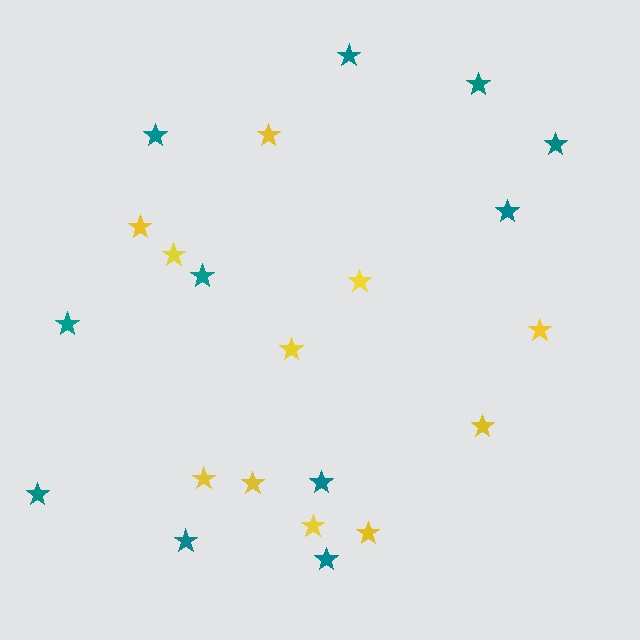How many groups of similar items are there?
There are 2 groups: one group of yellow stars (11) and one group of teal stars (11).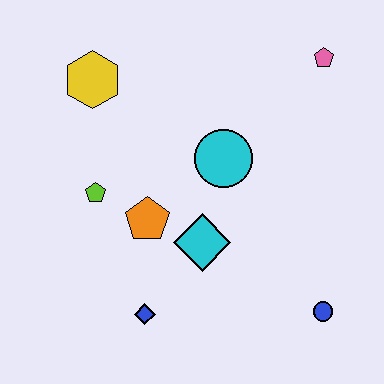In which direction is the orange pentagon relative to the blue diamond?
The orange pentagon is above the blue diamond.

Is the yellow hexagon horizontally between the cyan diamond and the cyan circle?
No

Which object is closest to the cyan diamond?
The orange pentagon is closest to the cyan diamond.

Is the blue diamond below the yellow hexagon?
Yes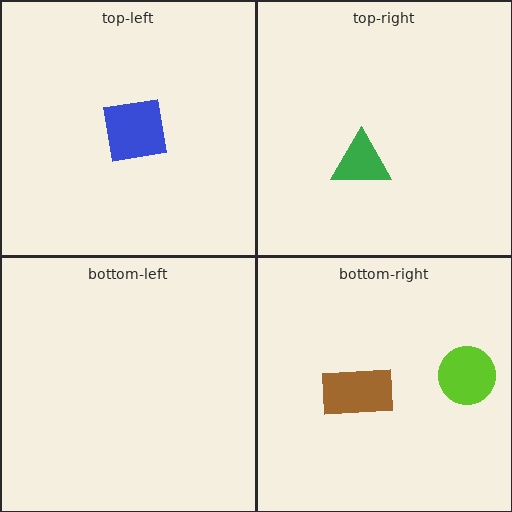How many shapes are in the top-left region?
1.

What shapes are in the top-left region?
The blue square.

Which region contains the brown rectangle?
The bottom-right region.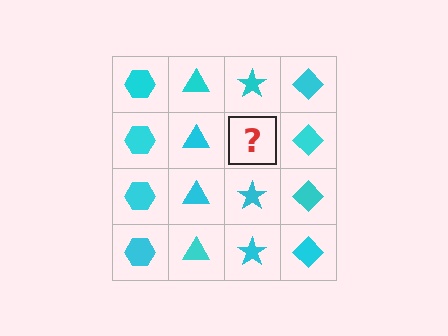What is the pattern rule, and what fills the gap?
The rule is that each column has a consistent shape. The gap should be filled with a cyan star.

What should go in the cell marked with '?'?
The missing cell should contain a cyan star.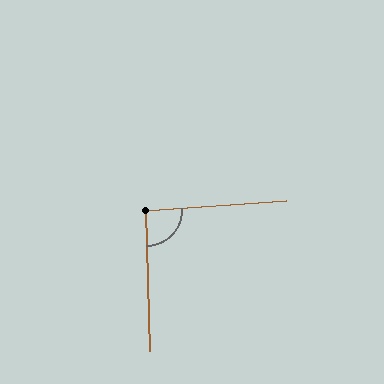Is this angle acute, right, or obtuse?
It is approximately a right angle.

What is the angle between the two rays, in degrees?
Approximately 92 degrees.